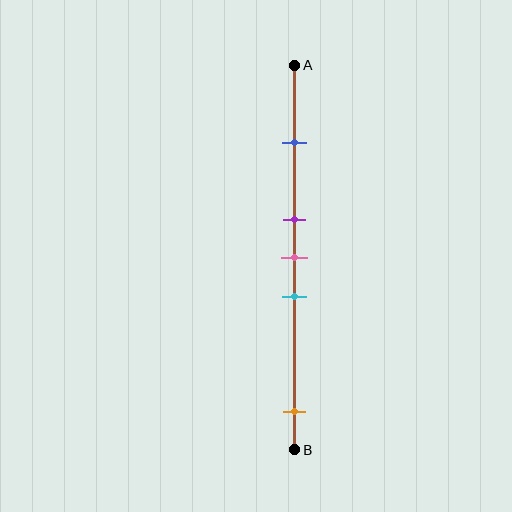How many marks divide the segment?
There are 5 marks dividing the segment.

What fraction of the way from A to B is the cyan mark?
The cyan mark is approximately 60% (0.6) of the way from A to B.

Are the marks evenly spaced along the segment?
No, the marks are not evenly spaced.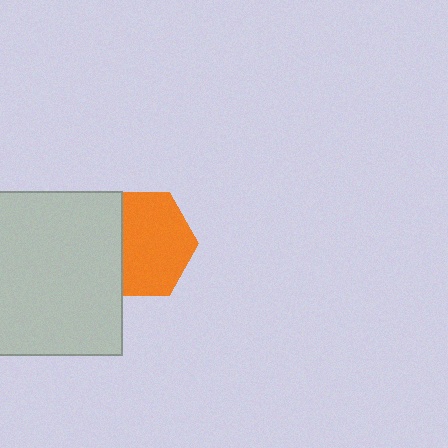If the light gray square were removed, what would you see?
You would see the complete orange hexagon.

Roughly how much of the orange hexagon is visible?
Most of it is visible (roughly 67%).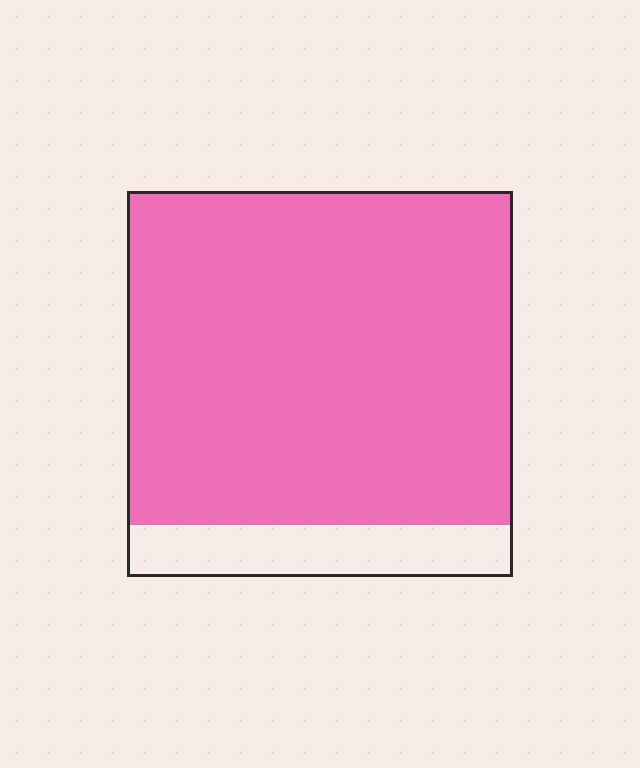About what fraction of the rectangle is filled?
About seven eighths (7/8).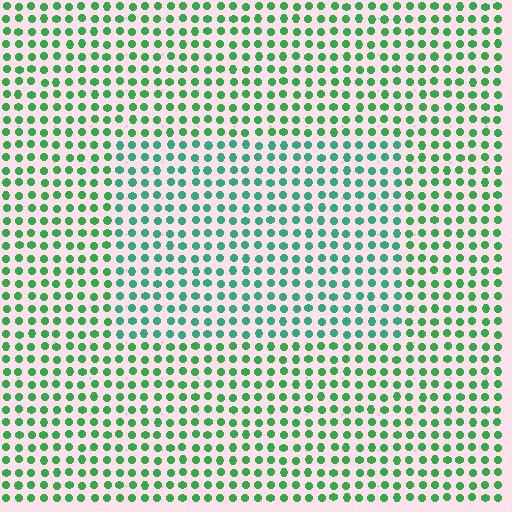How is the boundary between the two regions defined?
The boundary is defined purely by a slight shift in hue (about 30 degrees). Spacing, size, and orientation are identical on both sides.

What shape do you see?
I see a rectangle.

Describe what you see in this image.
The image is filled with small green elements in a uniform arrangement. A rectangle-shaped region is visible where the elements are tinted to a slightly different hue, forming a subtle color boundary.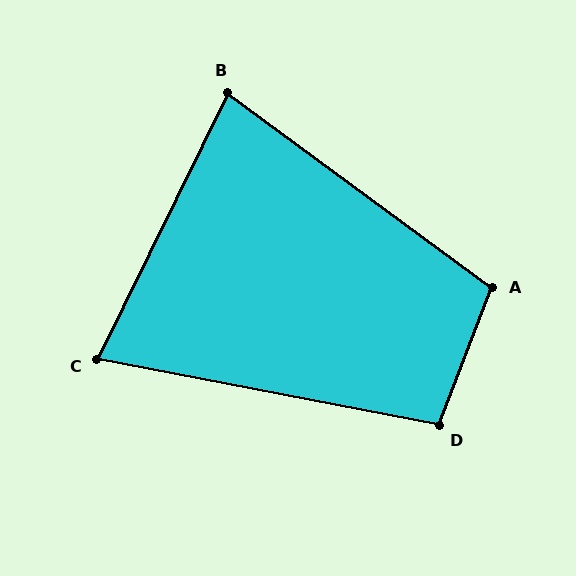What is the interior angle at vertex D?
Approximately 100 degrees (obtuse).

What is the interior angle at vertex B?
Approximately 80 degrees (acute).